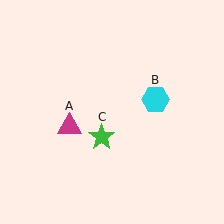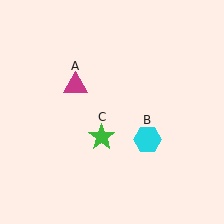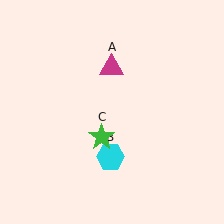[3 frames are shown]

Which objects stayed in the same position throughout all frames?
Green star (object C) remained stationary.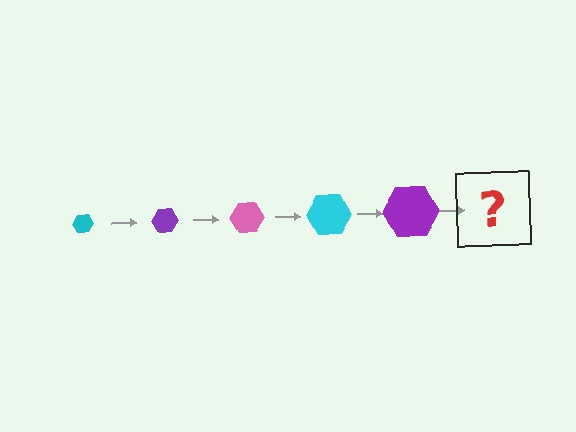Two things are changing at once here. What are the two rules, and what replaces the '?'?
The two rules are that the hexagon grows larger each step and the color cycles through cyan, purple, and pink. The '?' should be a pink hexagon, larger than the previous one.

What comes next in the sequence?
The next element should be a pink hexagon, larger than the previous one.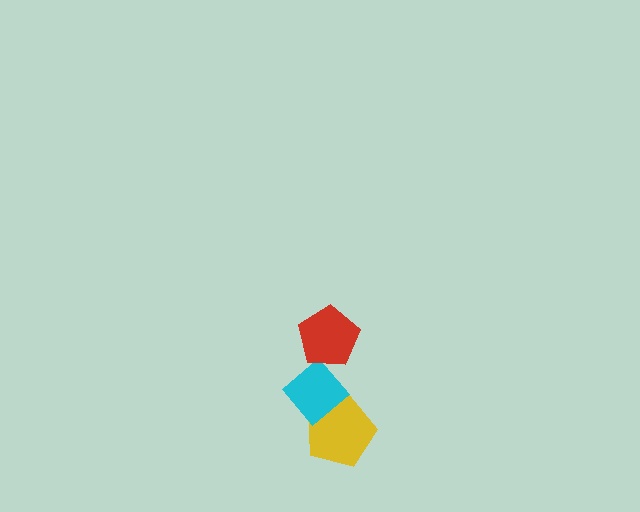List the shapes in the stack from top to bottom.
From top to bottom: the red pentagon, the cyan diamond, the yellow pentagon.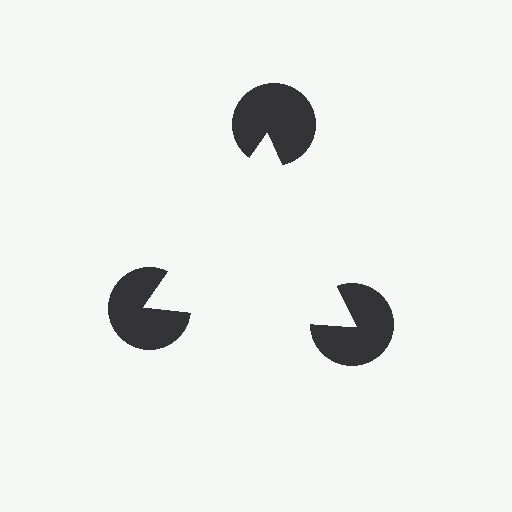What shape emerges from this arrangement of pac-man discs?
An illusory triangle — its edges are inferred from the aligned wedge cuts in the pac-man discs, not physically drawn.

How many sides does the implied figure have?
3 sides.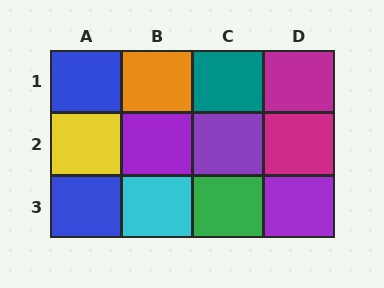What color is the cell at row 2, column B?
Purple.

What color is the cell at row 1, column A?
Blue.